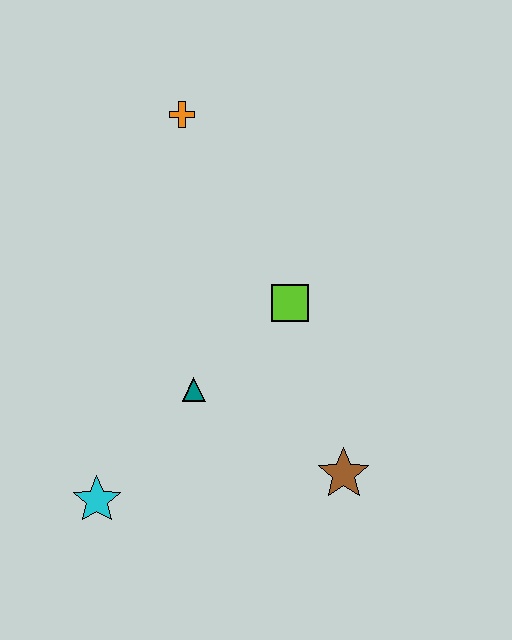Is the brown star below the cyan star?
No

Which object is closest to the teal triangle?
The lime square is closest to the teal triangle.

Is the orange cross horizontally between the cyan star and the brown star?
Yes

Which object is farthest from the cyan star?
The orange cross is farthest from the cyan star.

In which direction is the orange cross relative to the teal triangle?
The orange cross is above the teal triangle.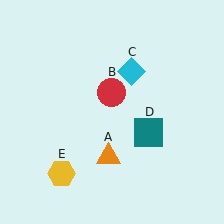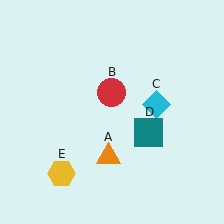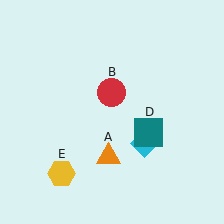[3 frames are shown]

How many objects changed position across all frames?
1 object changed position: cyan diamond (object C).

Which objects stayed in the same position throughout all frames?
Orange triangle (object A) and red circle (object B) and teal square (object D) and yellow hexagon (object E) remained stationary.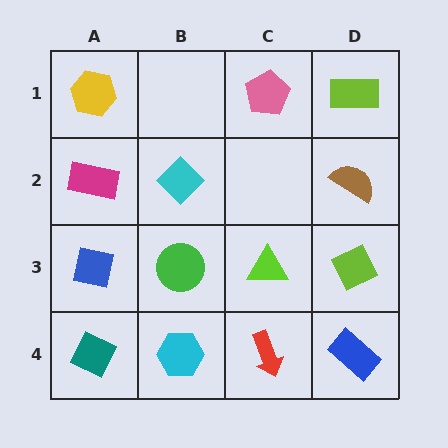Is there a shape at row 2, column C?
No, that cell is empty.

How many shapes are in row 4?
4 shapes.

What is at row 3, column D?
A lime diamond.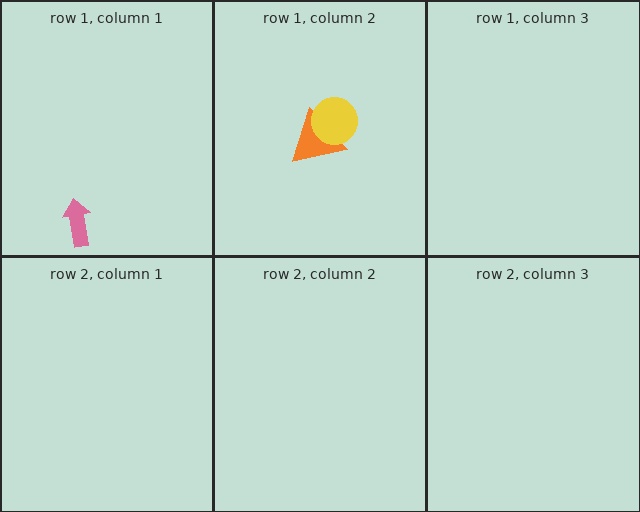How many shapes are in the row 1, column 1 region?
1.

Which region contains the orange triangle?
The row 1, column 2 region.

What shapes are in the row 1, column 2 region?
The orange triangle, the yellow circle.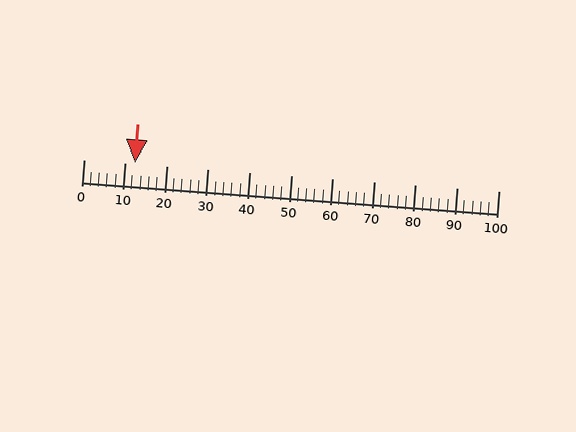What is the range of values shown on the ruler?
The ruler shows values from 0 to 100.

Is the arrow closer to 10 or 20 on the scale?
The arrow is closer to 10.